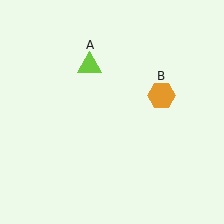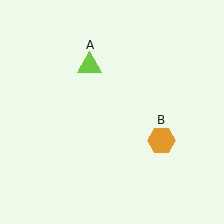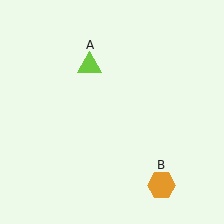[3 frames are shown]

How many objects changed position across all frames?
1 object changed position: orange hexagon (object B).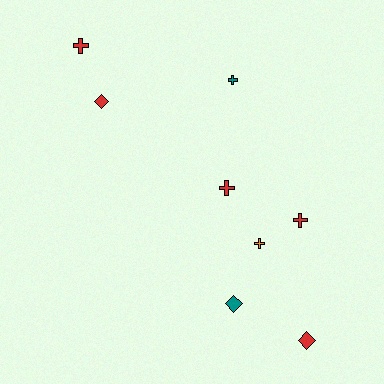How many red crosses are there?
There are 3 red crosses.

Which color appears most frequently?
Red, with 5 objects.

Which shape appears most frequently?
Cross, with 5 objects.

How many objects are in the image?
There are 8 objects.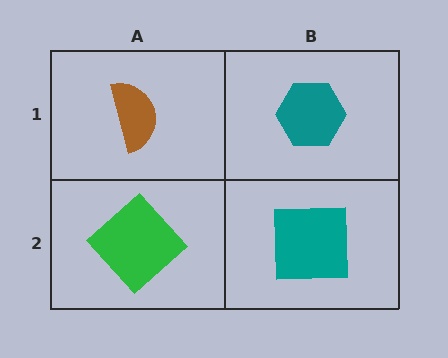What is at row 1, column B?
A teal hexagon.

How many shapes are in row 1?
2 shapes.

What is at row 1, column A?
A brown semicircle.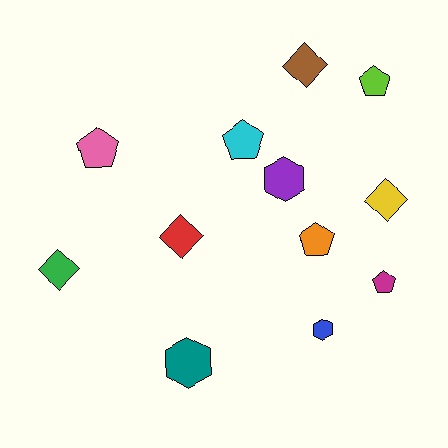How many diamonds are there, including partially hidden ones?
There are 4 diamonds.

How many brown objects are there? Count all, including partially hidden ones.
There is 1 brown object.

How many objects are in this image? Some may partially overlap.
There are 12 objects.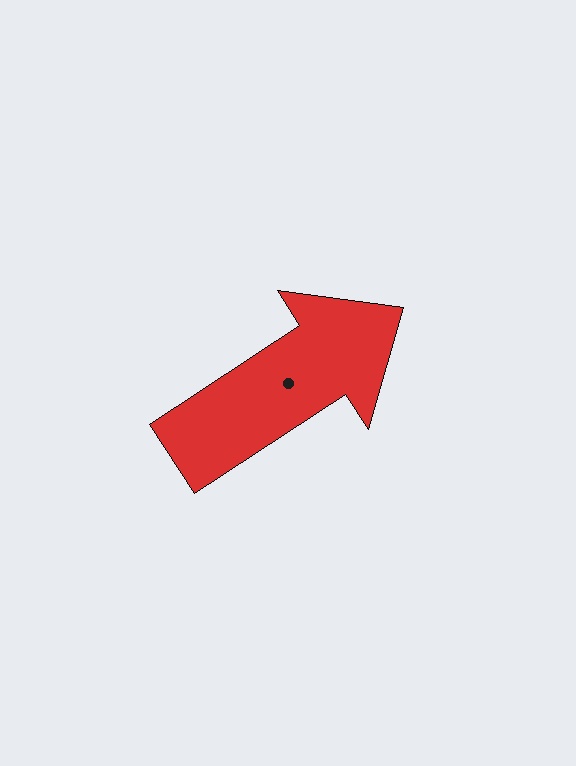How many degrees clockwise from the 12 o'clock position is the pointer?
Approximately 57 degrees.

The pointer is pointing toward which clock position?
Roughly 2 o'clock.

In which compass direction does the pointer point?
Northeast.